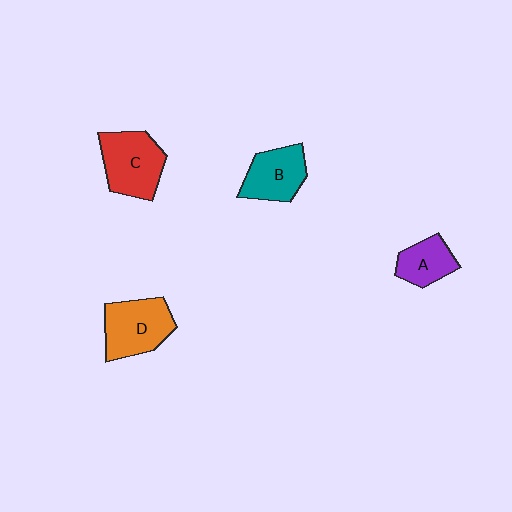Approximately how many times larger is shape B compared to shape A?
Approximately 1.3 times.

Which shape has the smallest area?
Shape A (purple).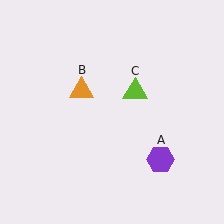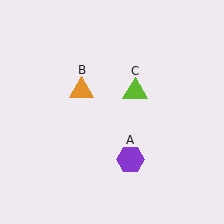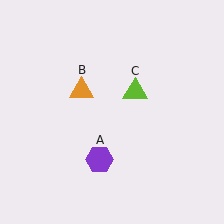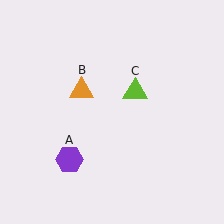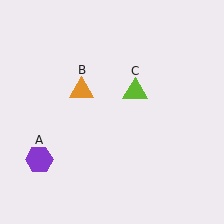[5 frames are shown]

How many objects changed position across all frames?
1 object changed position: purple hexagon (object A).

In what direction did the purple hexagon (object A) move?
The purple hexagon (object A) moved left.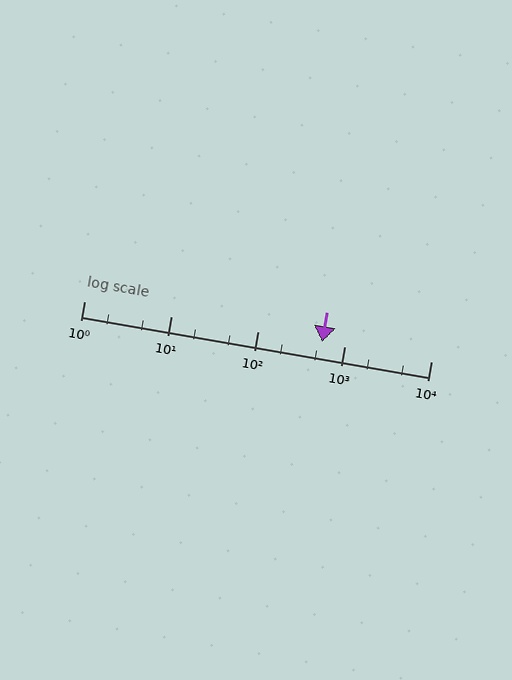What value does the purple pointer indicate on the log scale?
The pointer indicates approximately 550.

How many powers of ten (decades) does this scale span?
The scale spans 4 decades, from 1 to 10000.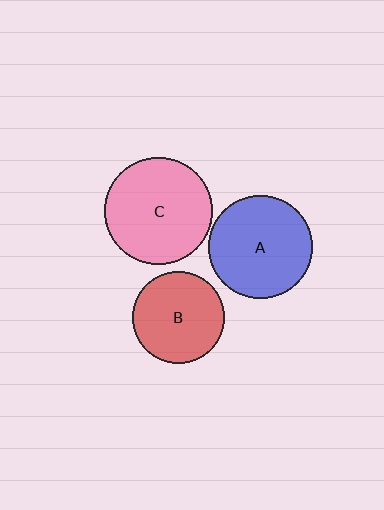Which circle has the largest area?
Circle C (pink).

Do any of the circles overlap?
No, none of the circles overlap.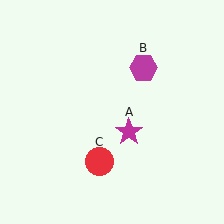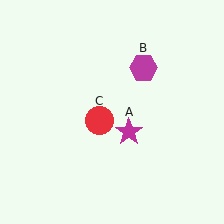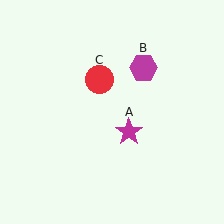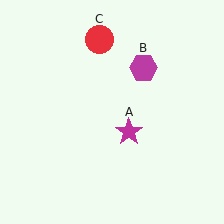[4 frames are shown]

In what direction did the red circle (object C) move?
The red circle (object C) moved up.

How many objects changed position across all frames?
1 object changed position: red circle (object C).